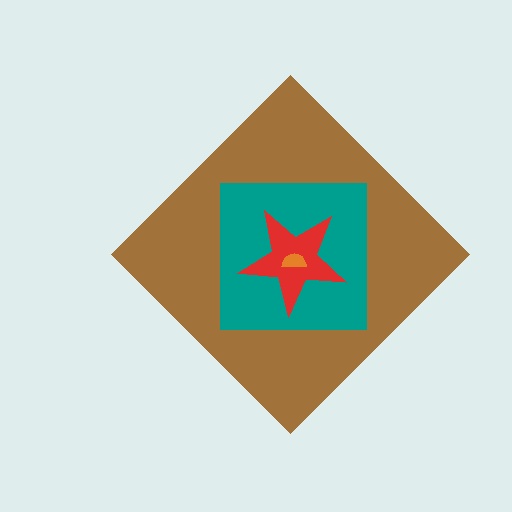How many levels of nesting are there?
4.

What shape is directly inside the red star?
The orange semicircle.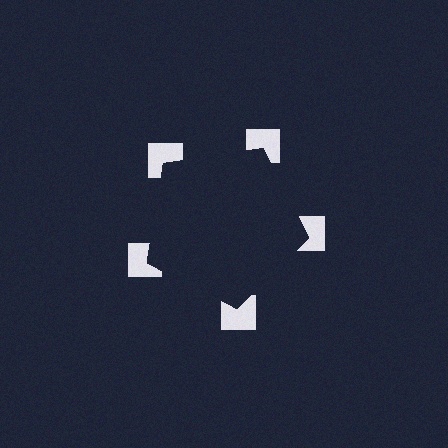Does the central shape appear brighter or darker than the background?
It typically appears slightly darker than the background, even though no actual brightness change is drawn.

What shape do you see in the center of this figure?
An illusory pentagon — its edges are inferred from the aligned wedge cuts in the notched squares, not physically drawn.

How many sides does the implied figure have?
5 sides.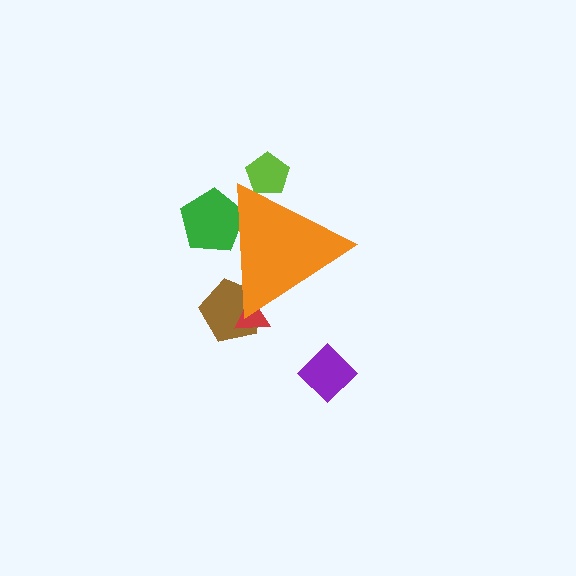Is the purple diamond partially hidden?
No, the purple diamond is fully visible.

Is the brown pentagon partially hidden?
Yes, the brown pentagon is partially hidden behind the orange triangle.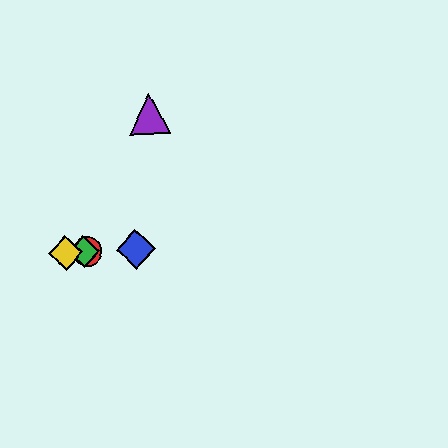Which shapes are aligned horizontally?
The red circle, the blue diamond, the green diamond, the yellow diamond are aligned horizontally.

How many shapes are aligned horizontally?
4 shapes (the red circle, the blue diamond, the green diamond, the yellow diamond) are aligned horizontally.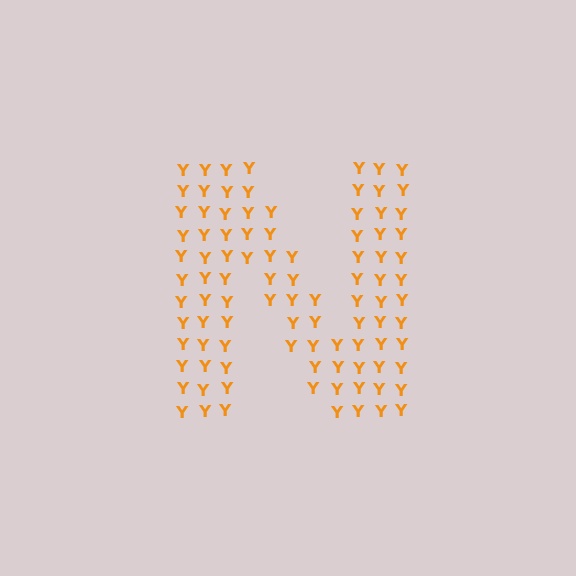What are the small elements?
The small elements are letter Y's.